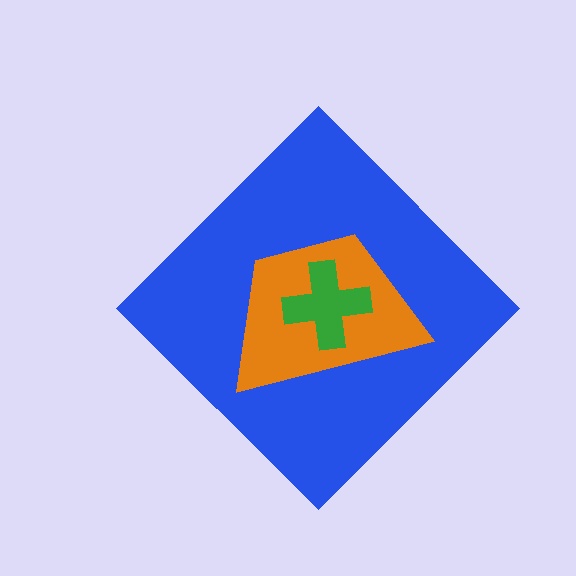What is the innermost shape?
The green cross.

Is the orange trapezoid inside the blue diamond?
Yes.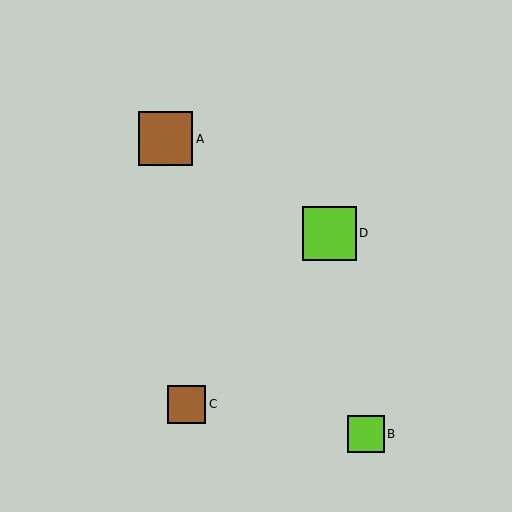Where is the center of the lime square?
The center of the lime square is at (329, 233).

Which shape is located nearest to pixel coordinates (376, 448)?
The lime square (labeled B) at (366, 434) is nearest to that location.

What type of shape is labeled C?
Shape C is a brown square.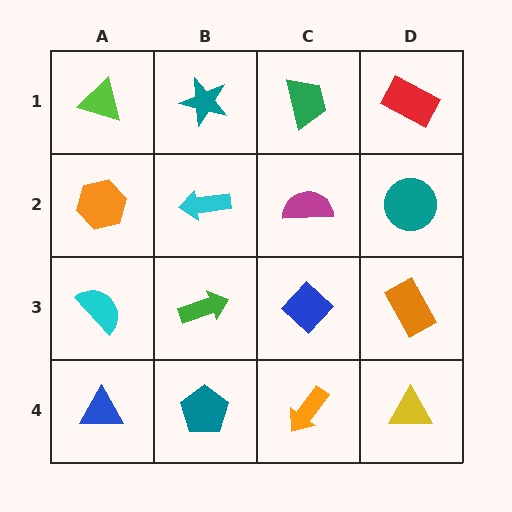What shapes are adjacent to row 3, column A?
An orange hexagon (row 2, column A), a blue triangle (row 4, column A), a green arrow (row 3, column B).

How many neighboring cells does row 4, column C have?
3.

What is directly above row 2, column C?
A green trapezoid.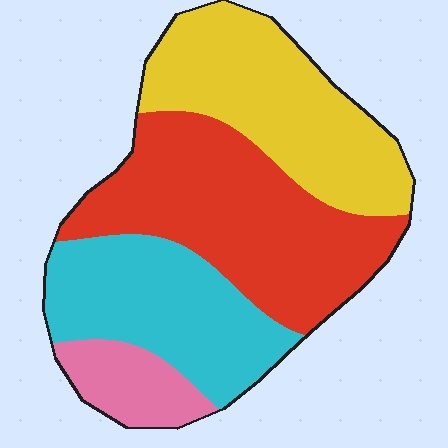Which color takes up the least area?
Pink, at roughly 10%.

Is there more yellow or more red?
Red.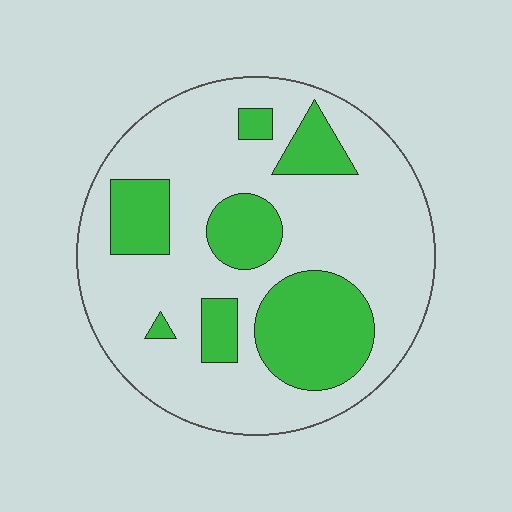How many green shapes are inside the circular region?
7.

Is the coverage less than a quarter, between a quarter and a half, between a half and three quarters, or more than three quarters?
Between a quarter and a half.